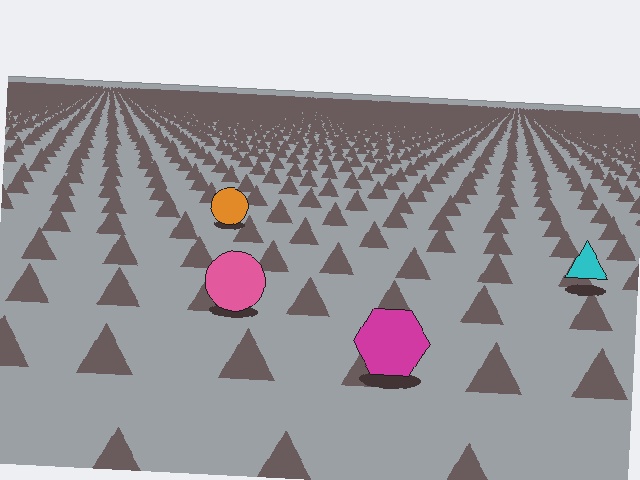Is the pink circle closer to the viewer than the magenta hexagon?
No. The magenta hexagon is closer — you can tell from the texture gradient: the ground texture is coarser near it.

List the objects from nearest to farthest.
From nearest to farthest: the magenta hexagon, the pink circle, the cyan triangle, the orange circle.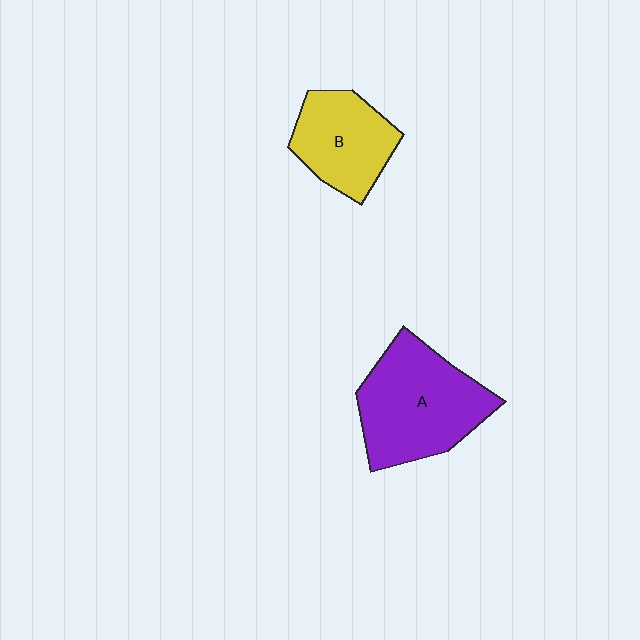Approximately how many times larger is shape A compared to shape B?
Approximately 1.5 times.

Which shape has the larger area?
Shape A (purple).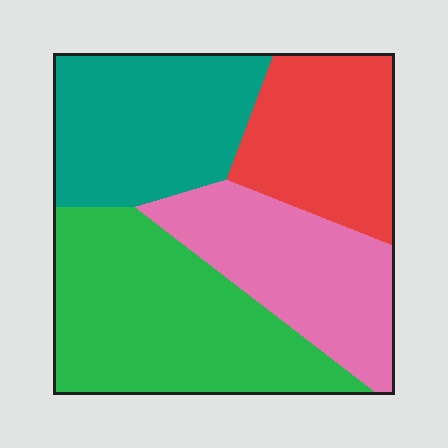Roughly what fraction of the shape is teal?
Teal covers 24% of the shape.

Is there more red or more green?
Green.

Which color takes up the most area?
Green, at roughly 35%.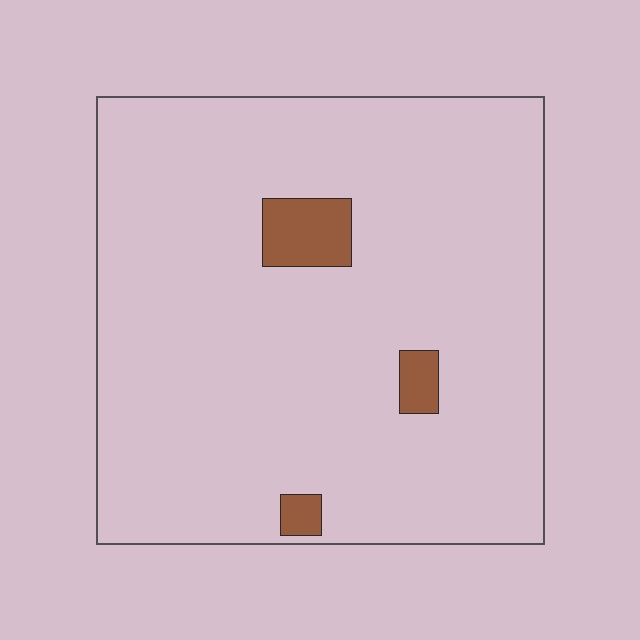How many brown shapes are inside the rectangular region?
3.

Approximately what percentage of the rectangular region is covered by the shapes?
Approximately 5%.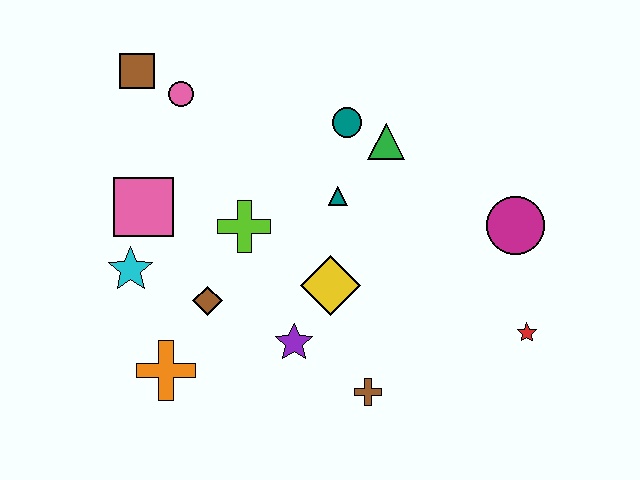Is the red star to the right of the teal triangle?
Yes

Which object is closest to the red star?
The magenta circle is closest to the red star.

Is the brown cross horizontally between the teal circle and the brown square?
No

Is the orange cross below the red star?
Yes